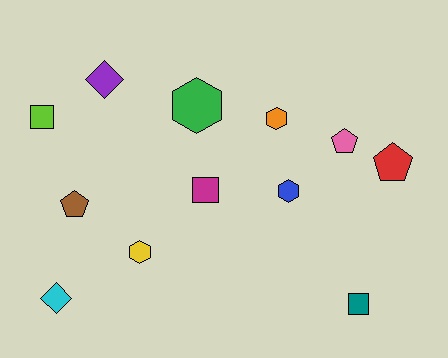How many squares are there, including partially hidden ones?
There are 3 squares.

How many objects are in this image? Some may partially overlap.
There are 12 objects.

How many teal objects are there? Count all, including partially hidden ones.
There is 1 teal object.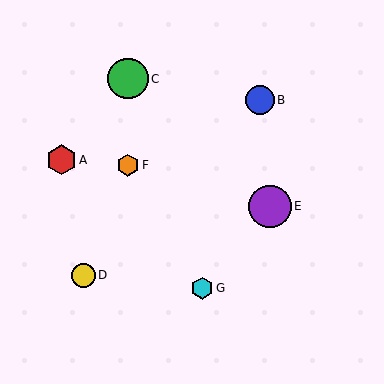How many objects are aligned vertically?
2 objects (C, F) are aligned vertically.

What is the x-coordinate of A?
Object A is at x≈61.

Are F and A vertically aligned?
No, F is at x≈128 and A is at x≈61.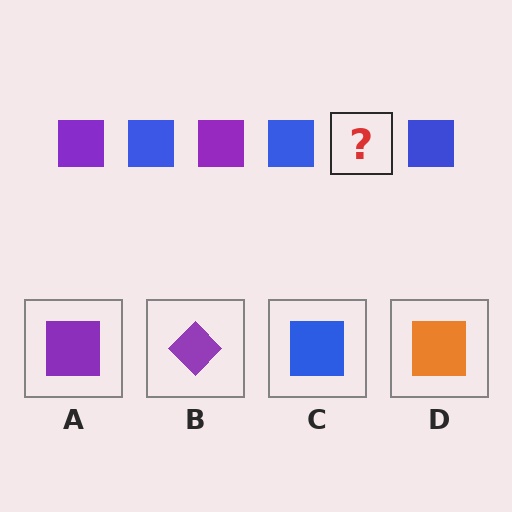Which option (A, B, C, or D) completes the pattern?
A.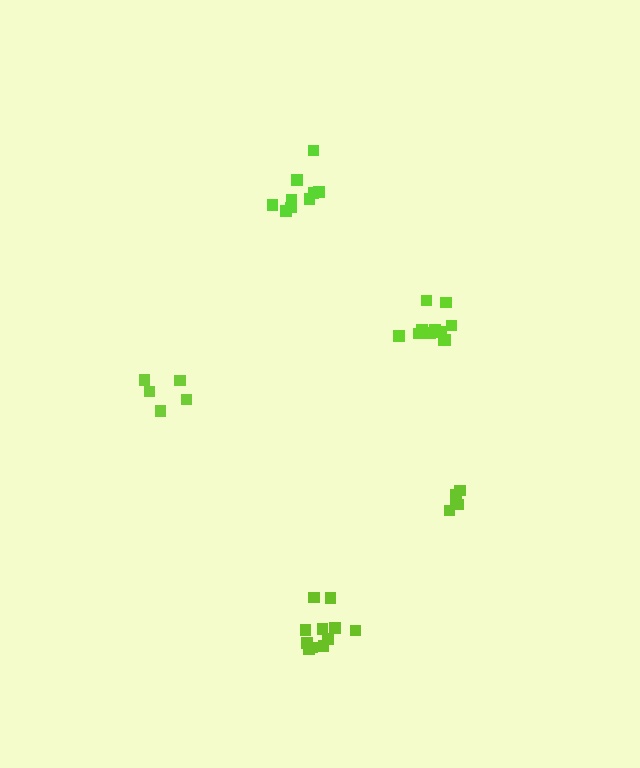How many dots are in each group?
Group 1: 11 dots, Group 2: 9 dots, Group 3: 5 dots, Group 4: 5 dots, Group 5: 11 dots (41 total).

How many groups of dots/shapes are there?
There are 5 groups.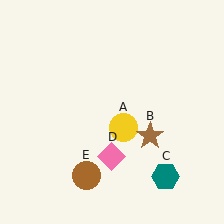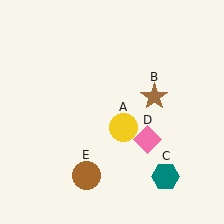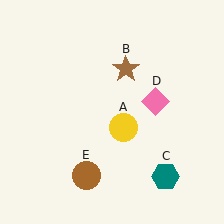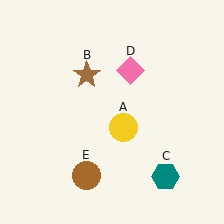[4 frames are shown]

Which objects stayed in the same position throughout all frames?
Yellow circle (object A) and teal hexagon (object C) and brown circle (object E) remained stationary.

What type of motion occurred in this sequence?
The brown star (object B), pink diamond (object D) rotated counterclockwise around the center of the scene.